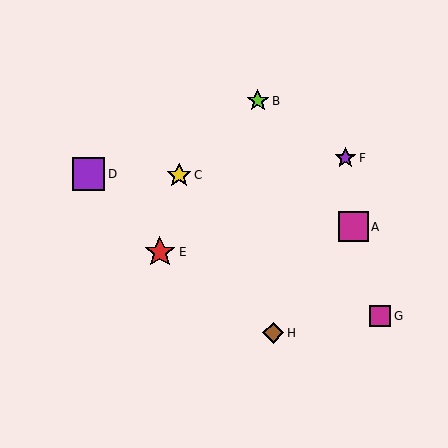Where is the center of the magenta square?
The center of the magenta square is at (380, 316).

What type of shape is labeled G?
Shape G is a magenta square.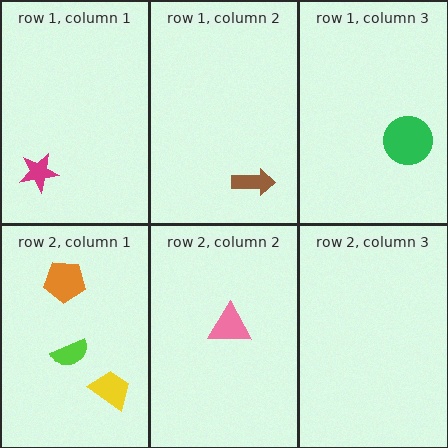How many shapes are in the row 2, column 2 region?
1.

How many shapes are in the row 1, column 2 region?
1.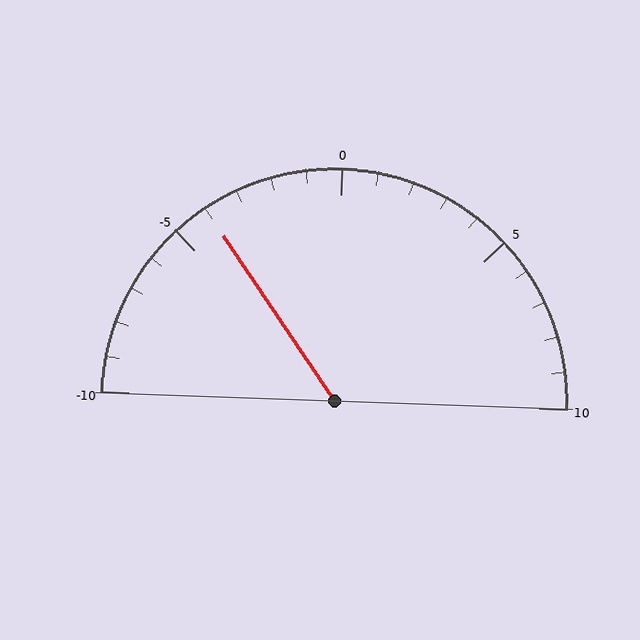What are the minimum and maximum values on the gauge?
The gauge ranges from -10 to 10.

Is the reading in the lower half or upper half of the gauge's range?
The reading is in the lower half of the range (-10 to 10).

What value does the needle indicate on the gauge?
The needle indicates approximately -4.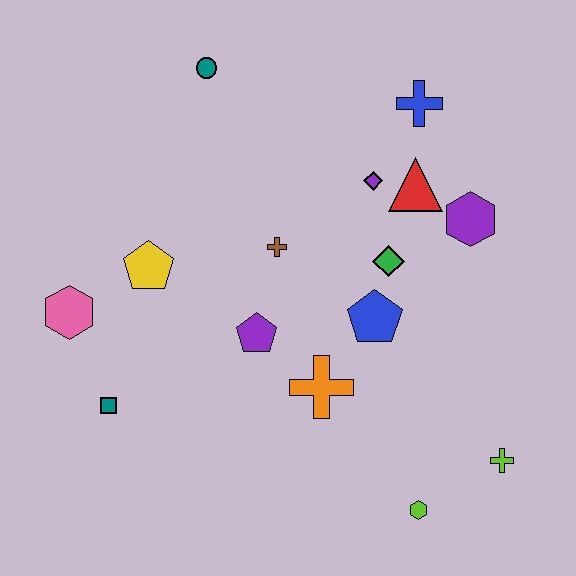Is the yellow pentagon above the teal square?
Yes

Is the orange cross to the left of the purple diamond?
Yes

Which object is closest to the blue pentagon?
The green diamond is closest to the blue pentagon.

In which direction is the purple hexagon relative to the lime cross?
The purple hexagon is above the lime cross.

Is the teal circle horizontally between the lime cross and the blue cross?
No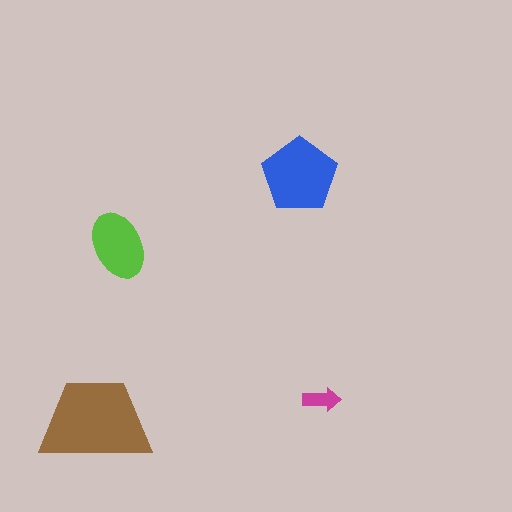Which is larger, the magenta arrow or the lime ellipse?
The lime ellipse.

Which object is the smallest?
The magenta arrow.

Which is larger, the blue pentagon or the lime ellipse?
The blue pentagon.